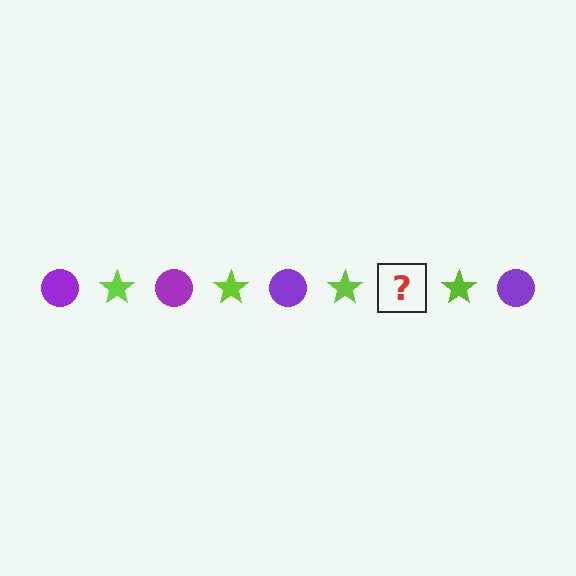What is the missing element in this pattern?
The missing element is a purple circle.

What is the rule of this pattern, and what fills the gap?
The rule is that the pattern alternates between purple circle and lime star. The gap should be filled with a purple circle.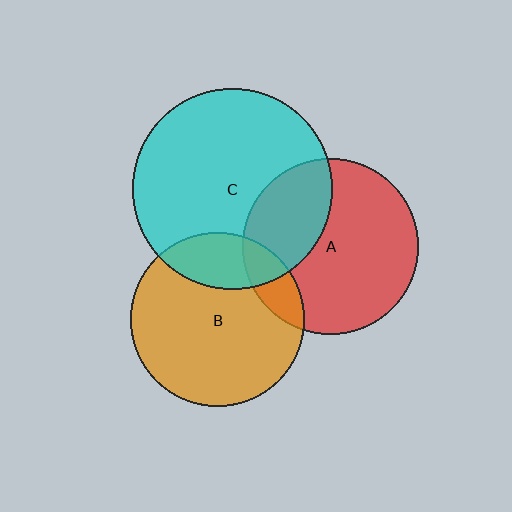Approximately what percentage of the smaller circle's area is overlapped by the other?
Approximately 15%.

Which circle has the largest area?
Circle C (cyan).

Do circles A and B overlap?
Yes.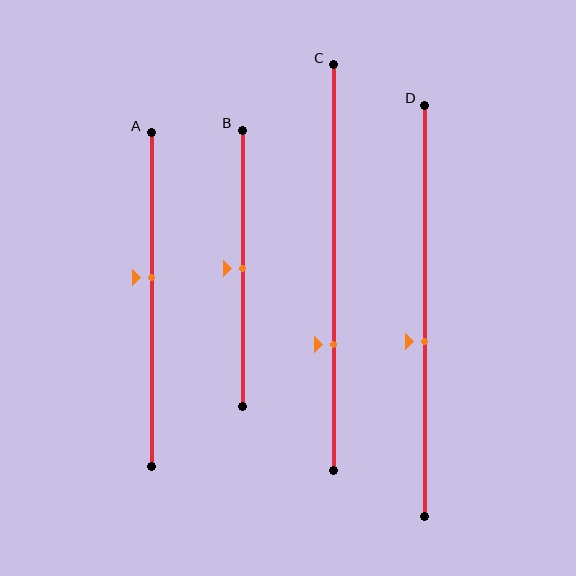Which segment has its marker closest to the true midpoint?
Segment B has its marker closest to the true midpoint.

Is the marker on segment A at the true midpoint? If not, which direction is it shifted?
No, the marker on segment A is shifted upward by about 7% of the segment length.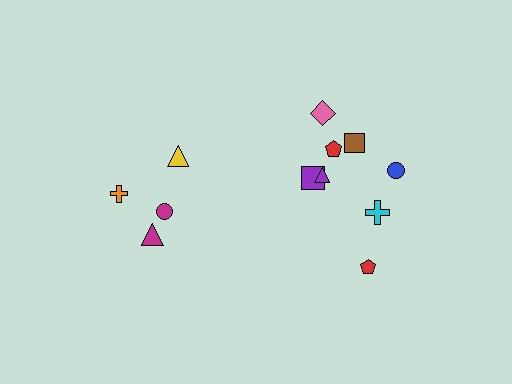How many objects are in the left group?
There are 4 objects.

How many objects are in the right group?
There are 8 objects.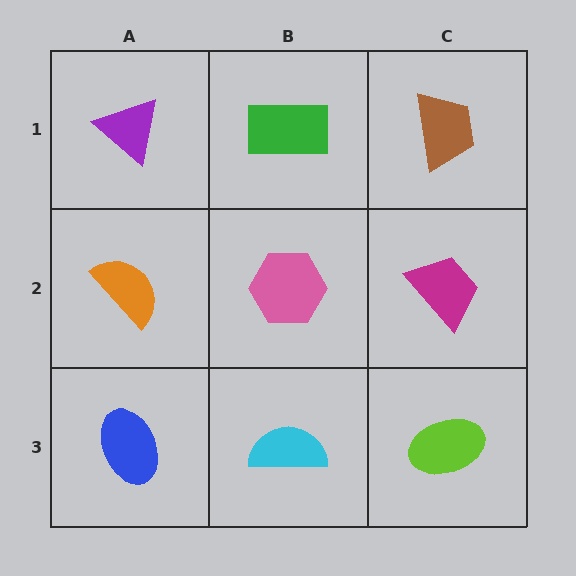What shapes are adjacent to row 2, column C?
A brown trapezoid (row 1, column C), a lime ellipse (row 3, column C), a pink hexagon (row 2, column B).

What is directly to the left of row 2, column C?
A pink hexagon.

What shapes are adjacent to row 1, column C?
A magenta trapezoid (row 2, column C), a green rectangle (row 1, column B).